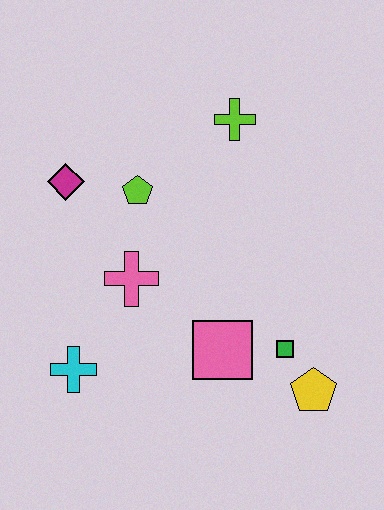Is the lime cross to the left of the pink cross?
No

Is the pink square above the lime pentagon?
No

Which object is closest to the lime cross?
The lime pentagon is closest to the lime cross.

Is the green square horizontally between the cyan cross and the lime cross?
No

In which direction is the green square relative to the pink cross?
The green square is to the right of the pink cross.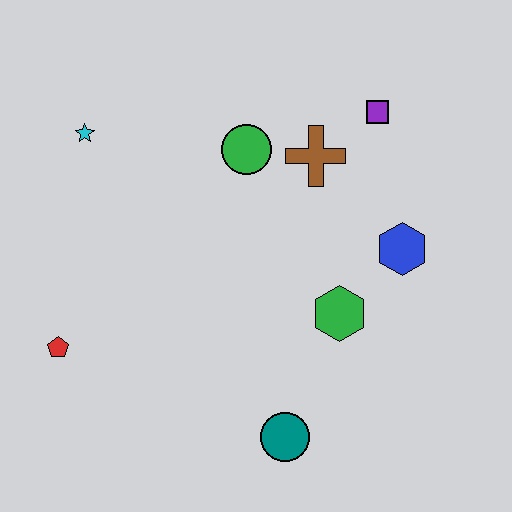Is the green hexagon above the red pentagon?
Yes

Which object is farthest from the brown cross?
The red pentagon is farthest from the brown cross.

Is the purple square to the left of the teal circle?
No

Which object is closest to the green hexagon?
The blue hexagon is closest to the green hexagon.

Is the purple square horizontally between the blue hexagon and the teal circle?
Yes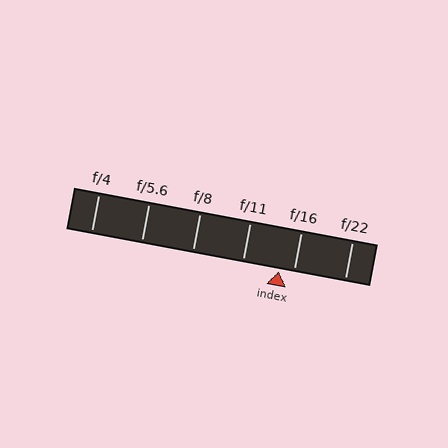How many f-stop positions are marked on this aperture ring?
There are 6 f-stop positions marked.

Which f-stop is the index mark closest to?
The index mark is closest to f/16.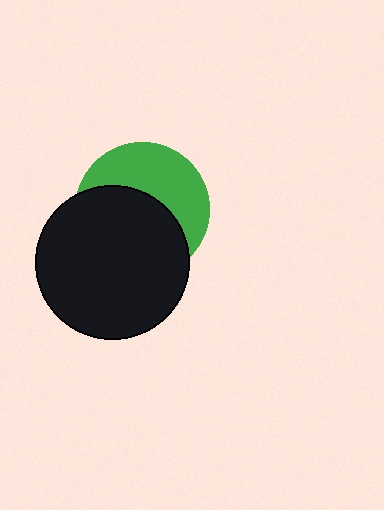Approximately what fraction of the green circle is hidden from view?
Roughly 55% of the green circle is hidden behind the black circle.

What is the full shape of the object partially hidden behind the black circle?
The partially hidden object is a green circle.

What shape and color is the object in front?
The object in front is a black circle.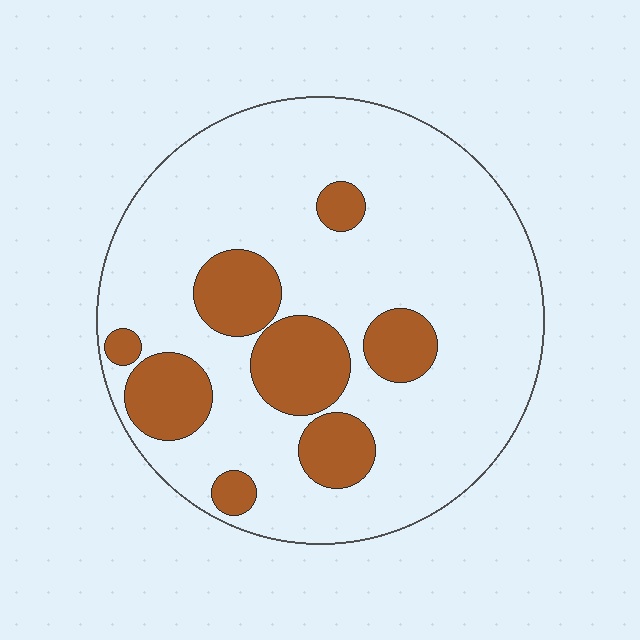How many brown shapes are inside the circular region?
8.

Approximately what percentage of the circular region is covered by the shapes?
Approximately 20%.